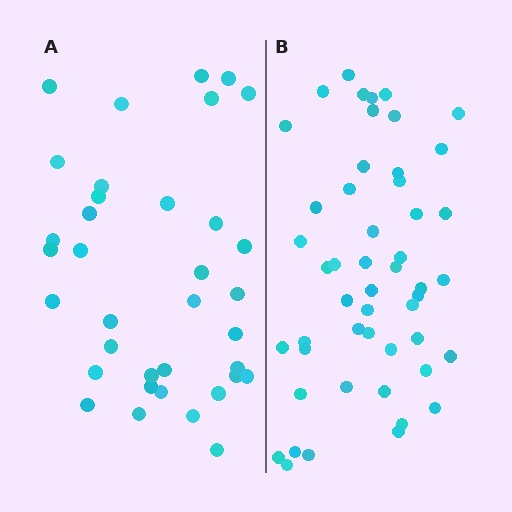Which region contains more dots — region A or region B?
Region B (the right region) has more dots.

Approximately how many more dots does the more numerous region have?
Region B has approximately 15 more dots than region A.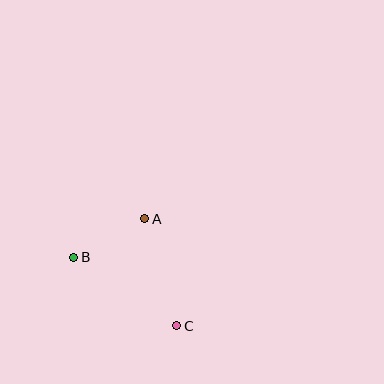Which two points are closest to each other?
Points A and B are closest to each other.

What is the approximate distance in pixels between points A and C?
The distance between A and C is approximately 112 pixels.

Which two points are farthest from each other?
Points B and C are farthest from each other.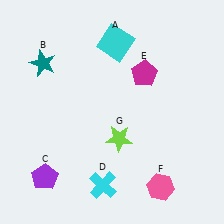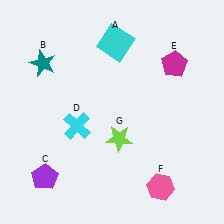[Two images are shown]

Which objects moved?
The objects that moved are: the cyan cross (D), the magenta pentagon (E).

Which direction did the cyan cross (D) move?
The cyan cross (D) moved up.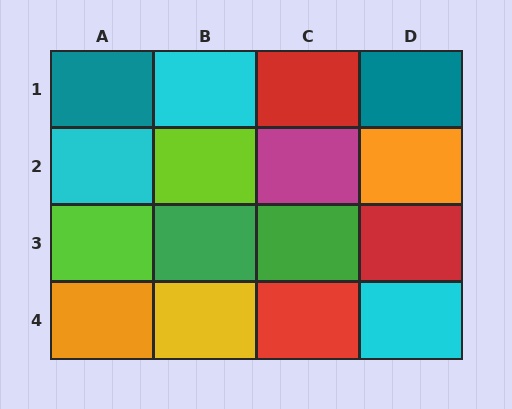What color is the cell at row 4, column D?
Cyan.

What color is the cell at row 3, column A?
Lime.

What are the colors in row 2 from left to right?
Cyan, lime, magenta, orange.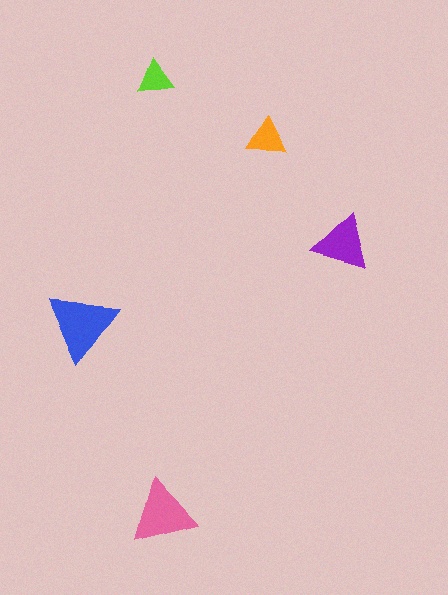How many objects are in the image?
There are 5 objects in the image.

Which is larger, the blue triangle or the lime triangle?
The blue one.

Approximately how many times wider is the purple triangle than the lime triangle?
About 1.5 times wider.